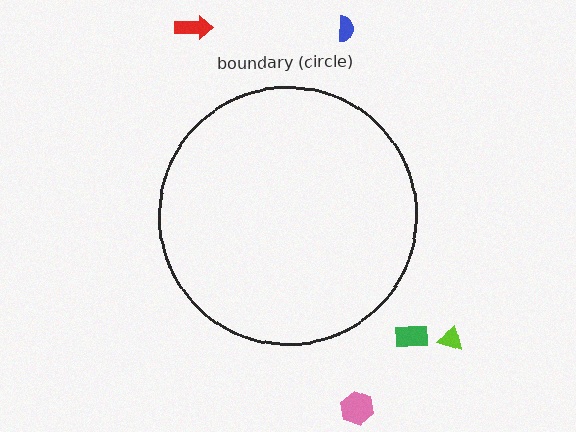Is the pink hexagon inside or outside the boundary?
Outside.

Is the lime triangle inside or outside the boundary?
Outside.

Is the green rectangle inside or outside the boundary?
Outside.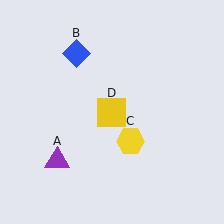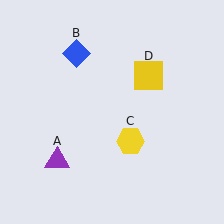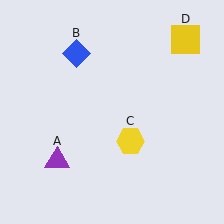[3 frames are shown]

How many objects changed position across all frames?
1 object changed position: yellow square (object D).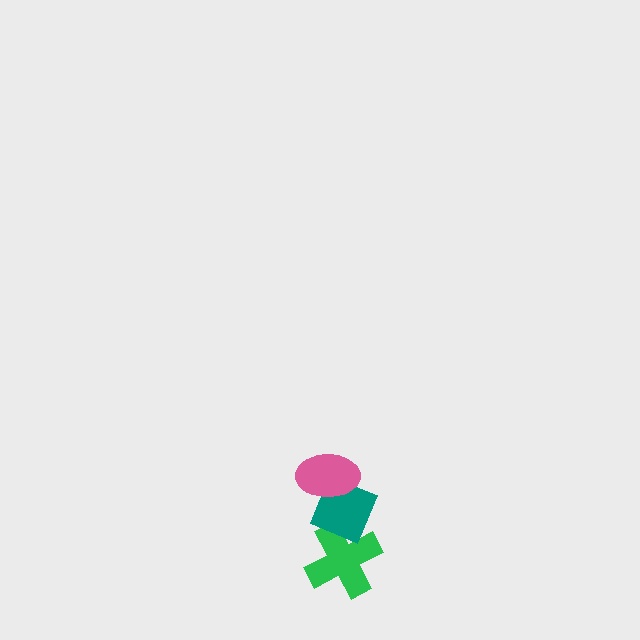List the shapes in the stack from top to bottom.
From top to bottom: the pink ellipse, the teal diamond, the green cross.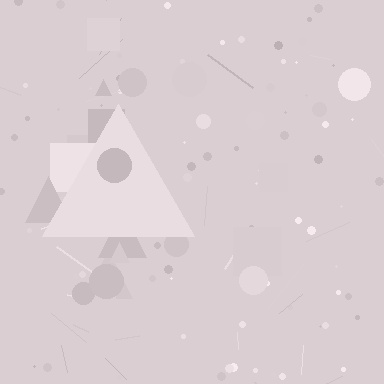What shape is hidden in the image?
A triangle is hidden in the image.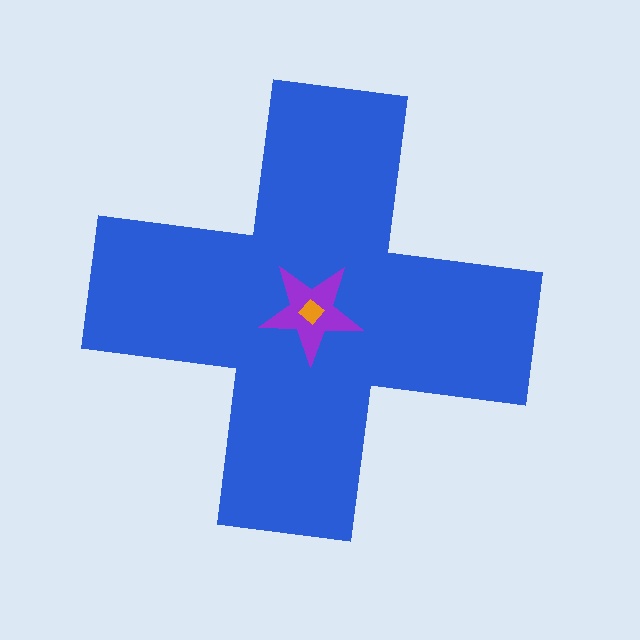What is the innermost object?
The orange diamond.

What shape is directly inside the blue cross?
The purple star.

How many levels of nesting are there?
3.